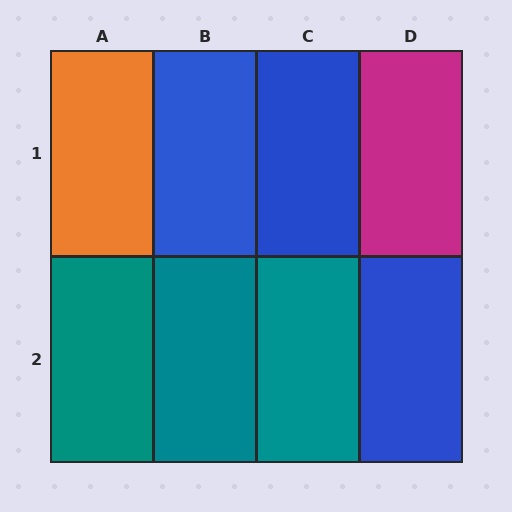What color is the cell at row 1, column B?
Blue.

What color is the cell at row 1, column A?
Orange.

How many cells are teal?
3 cells are teal.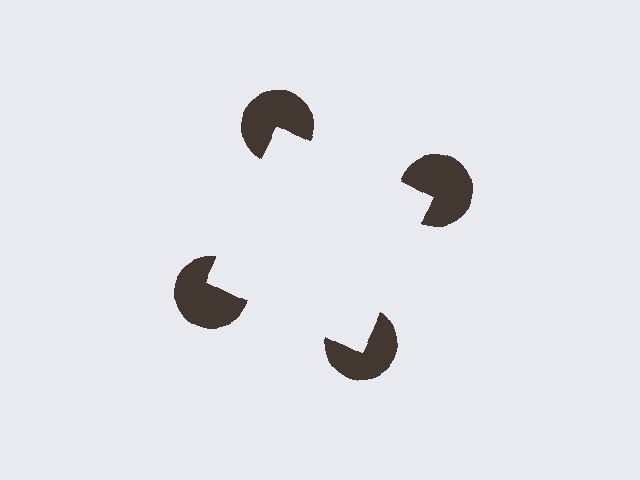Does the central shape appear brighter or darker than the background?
It typically appears slightly brighter than the background, even though no actual brightness change is drawn.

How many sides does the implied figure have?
4 sides.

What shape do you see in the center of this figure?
An illusory square — its edges are inferred from the aligned wedge cuts in the pac-man discs, not physically drawn.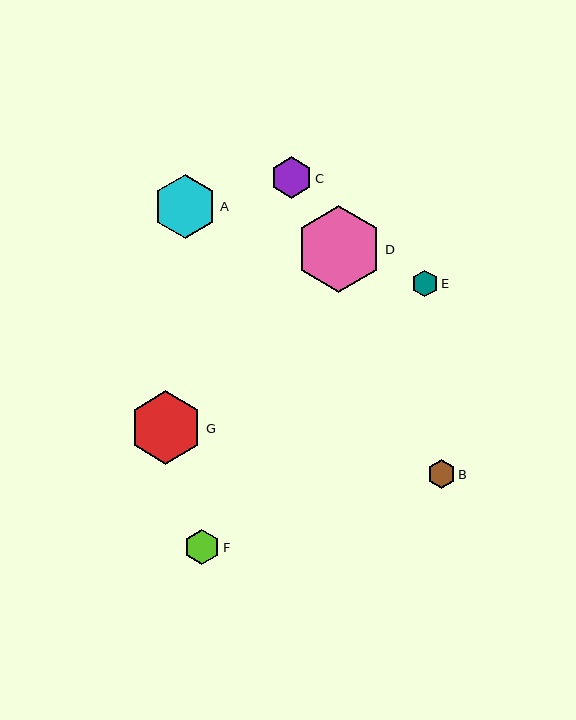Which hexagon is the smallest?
Hexagon E is the smallest with a size of approximately 27 pixels.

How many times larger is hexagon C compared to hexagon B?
Hexagon C is approximately 1.5 times the size of hexagon B.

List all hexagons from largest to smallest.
From largest to smallest: D, G, A, C, F, B, E.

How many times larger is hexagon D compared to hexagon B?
Hexagon D is approximately 3.1 times the size of hexagon B.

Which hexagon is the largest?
Hexagon D is the largest with a size of approximately 86 pixels.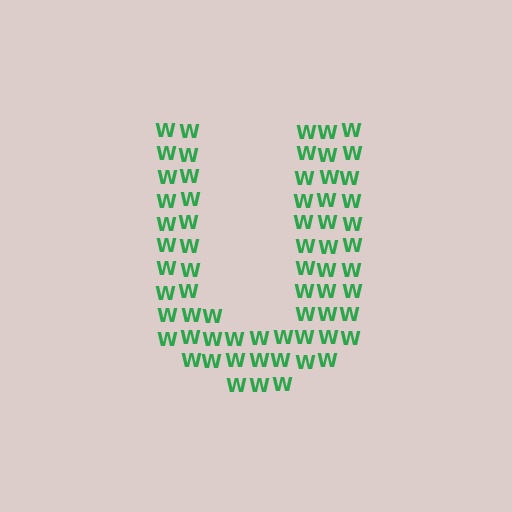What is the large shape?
The large shape is the letter U.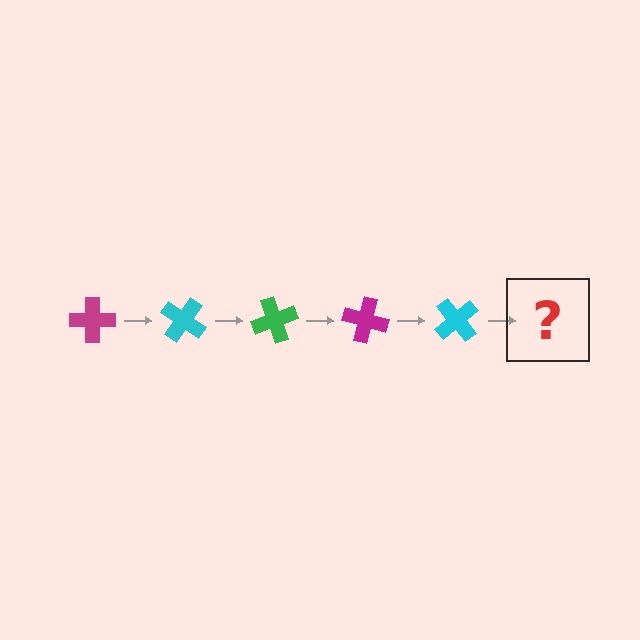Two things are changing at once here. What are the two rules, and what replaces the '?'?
The two rules are that it rotates 35 degrees each step and the color cycles through magenta, cyan, and green. The '?' should be a green cross, rotated 175 degrees from the start.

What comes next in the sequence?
The next element should be a green cross, rotated 175 degrees from the start.